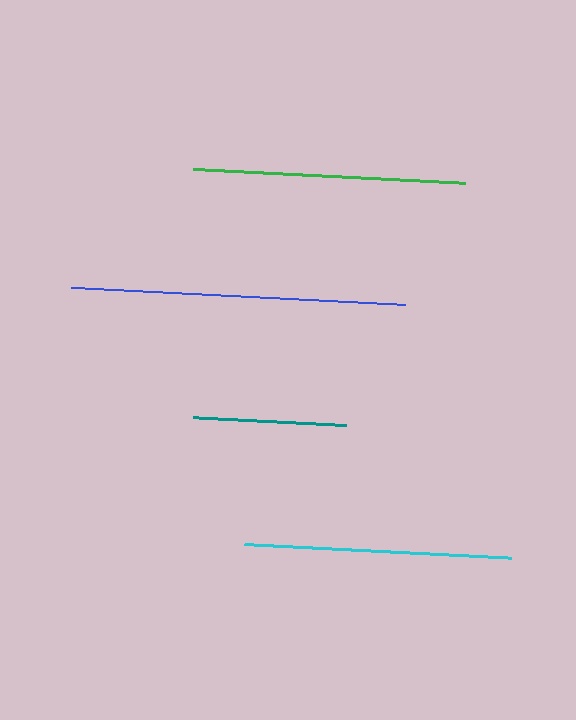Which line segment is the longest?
The blue line is the longest at approximately 334 pixels.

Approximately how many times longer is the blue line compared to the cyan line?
The blue line is approximately 1.2 times the length of the cyan line.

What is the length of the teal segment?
The teal segment is approximately 153 pixels long.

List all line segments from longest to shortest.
From longest to shortest: blue, green, cyan, teal.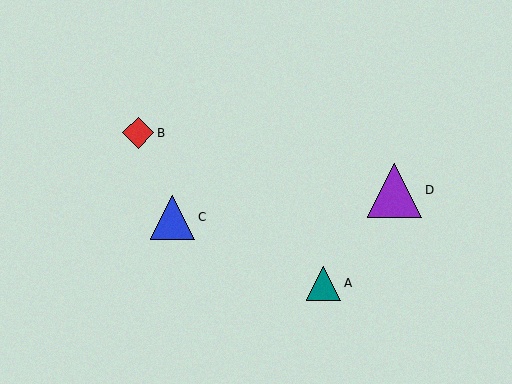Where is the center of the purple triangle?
The center of the purple triangle is at (395, 190).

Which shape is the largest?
The purple triangle (labeled D) is the largest.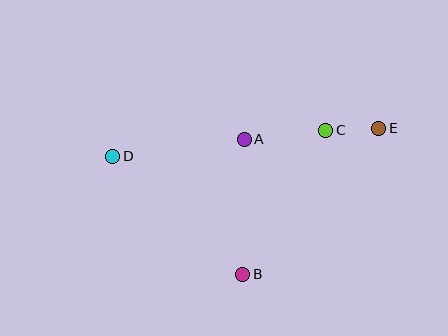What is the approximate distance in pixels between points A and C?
The distance between A and C is approximately 82 pixels.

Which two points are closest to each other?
Points C and E are closest to each other.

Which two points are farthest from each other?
Points D and E are farthest from each other.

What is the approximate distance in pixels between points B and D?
The distance between B and D is approximately 176 pixels.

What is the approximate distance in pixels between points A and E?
The distance between A and E is approximately 135 pixels.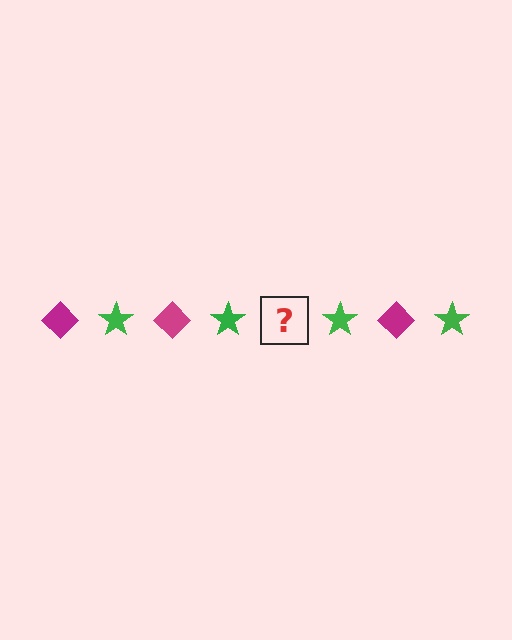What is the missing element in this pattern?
The missing element is a magenta diamond.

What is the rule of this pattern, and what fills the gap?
The rule is that the pattern alternates between magenta diamond and green star. The gap should be filled with a magenta diamond.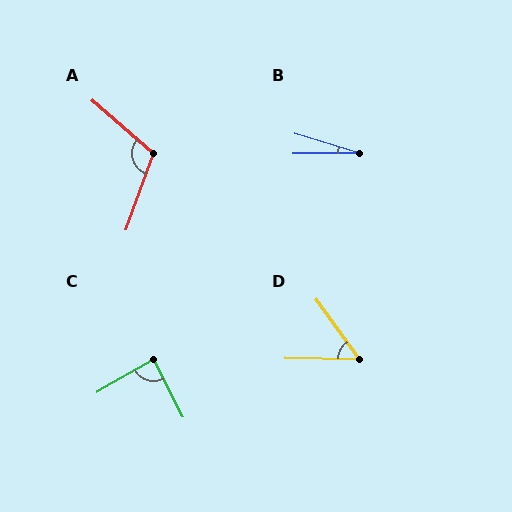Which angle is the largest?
A, at approximately 112 degrees.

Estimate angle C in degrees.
Approximately 87 degrees.